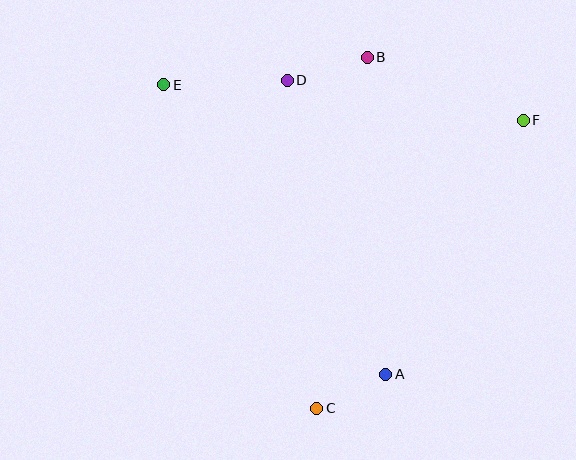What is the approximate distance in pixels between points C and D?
The distance between C and D is approximately 329 pixels.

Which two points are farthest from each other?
Points A and E are farthest from each other.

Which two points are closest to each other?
Points A and C are closest to each other.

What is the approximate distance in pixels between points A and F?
The distance between A and F is approximately 289 pixels.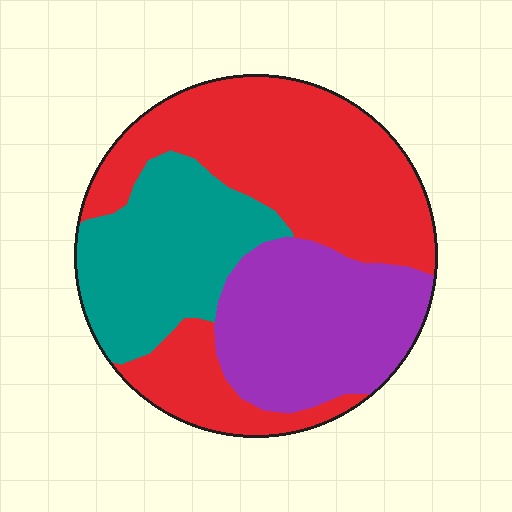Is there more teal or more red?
Red.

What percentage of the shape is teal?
Teal takes up about one quarter (1/4) of the shape.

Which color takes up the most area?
Red, at roughly 45%.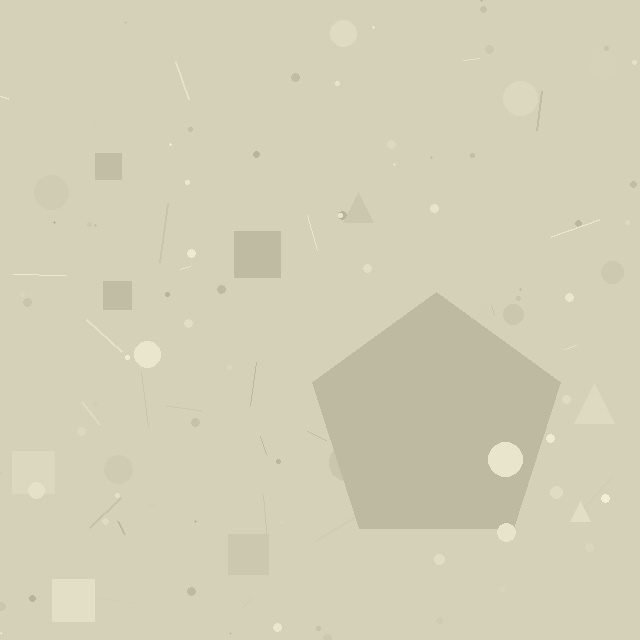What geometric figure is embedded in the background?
A pentagon is embedded in the background.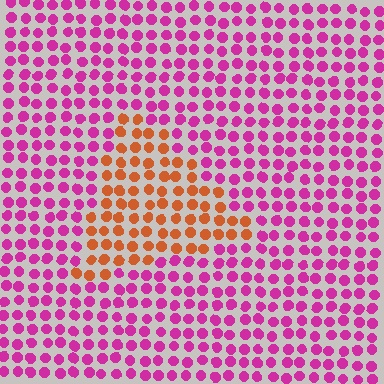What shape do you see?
I see a triangle.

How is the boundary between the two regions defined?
The boundary is defined purely by a slight shift in hue (about 62 degrees). Spacing, size, and orientation are identical on both sides.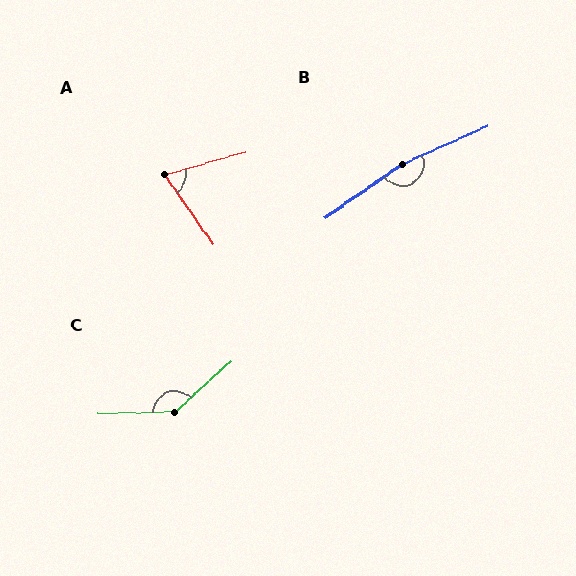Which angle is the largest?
B, at approximately 169 degrees.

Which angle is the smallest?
A, at approximately 71 degrees.